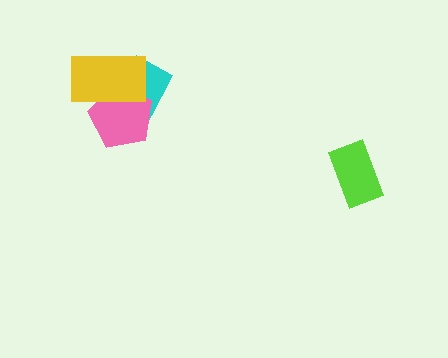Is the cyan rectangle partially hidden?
Yes, it is partially covered by another shape.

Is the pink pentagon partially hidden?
Yes, it is partially covered by another shape.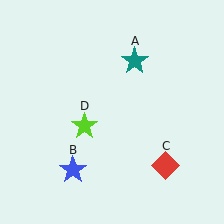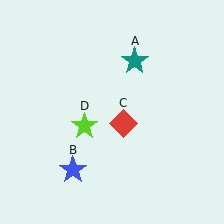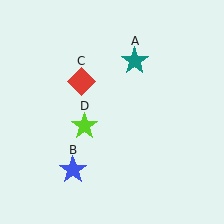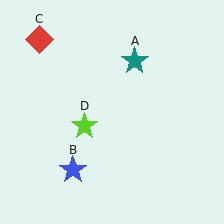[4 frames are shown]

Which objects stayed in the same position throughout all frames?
Teal star (object A) and blue star (object B) and lime star (object D) remained stationary.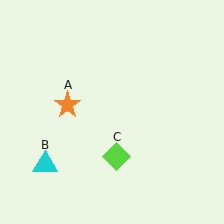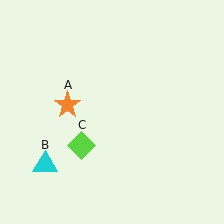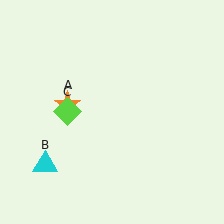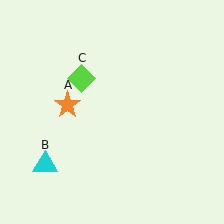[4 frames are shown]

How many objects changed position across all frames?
1 object changed position: lime diamond (object C).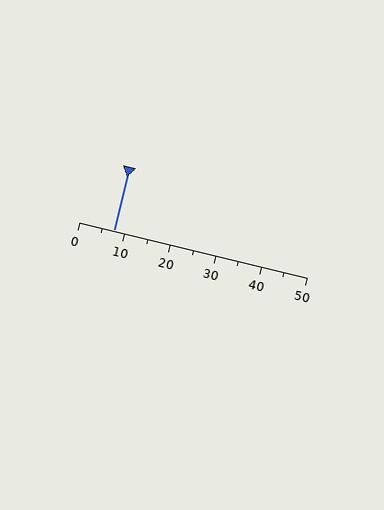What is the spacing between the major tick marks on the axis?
The major ticks are spaced 10 apart.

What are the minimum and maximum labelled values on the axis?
The axis runs from 0 to 50.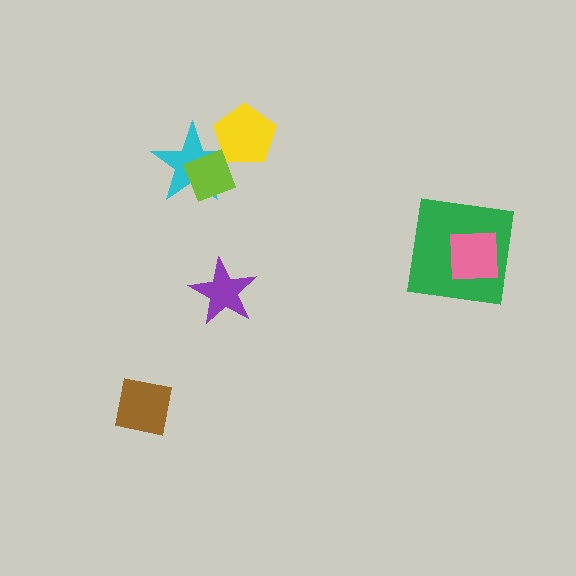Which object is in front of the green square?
The pink square is in front of the green square.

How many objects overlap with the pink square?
1 object overlaps with the pink square.